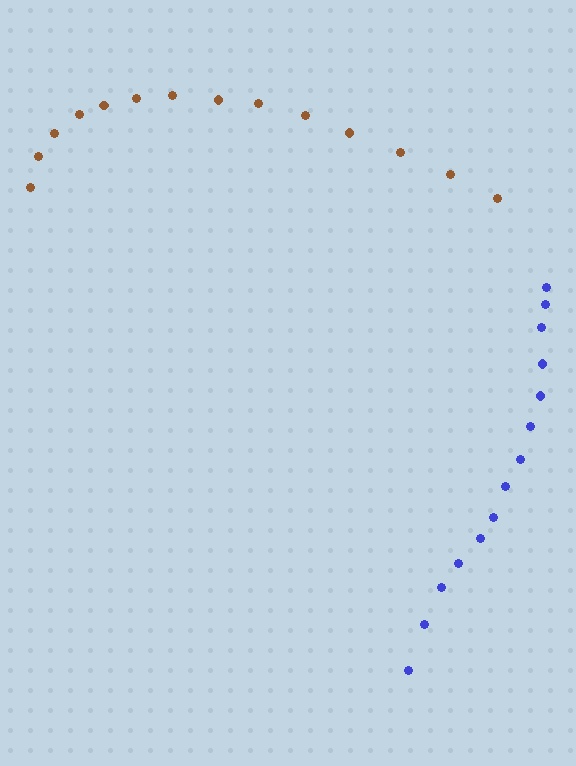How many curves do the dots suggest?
There are 2 distinct paths.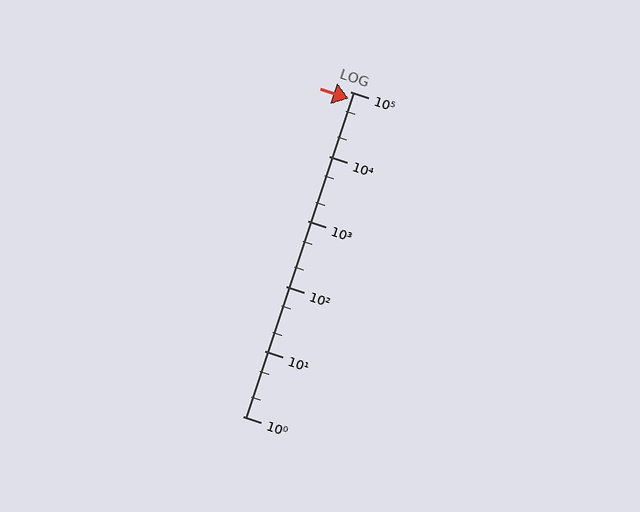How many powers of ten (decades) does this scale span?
The scale spans 5 decades, from 1 to 100000.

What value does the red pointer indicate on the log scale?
The pointer indicates approximately 77000.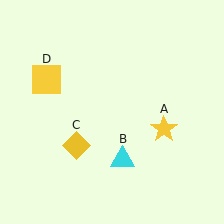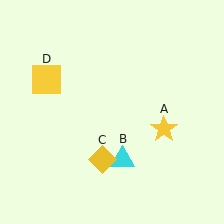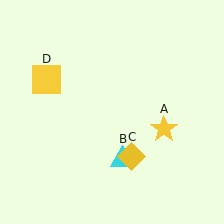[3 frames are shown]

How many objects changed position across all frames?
1 object changed position: yellow diamond (object C).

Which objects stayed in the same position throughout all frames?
Yellow star (object A) and cyan triangle (object B) and yellow square (object D) remained stationary.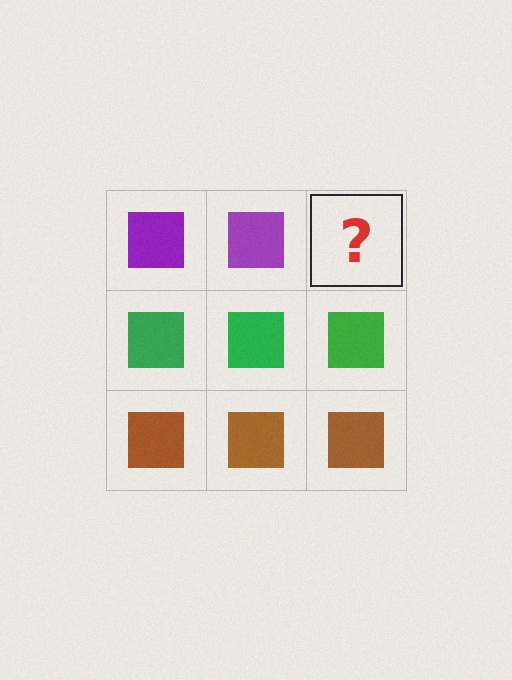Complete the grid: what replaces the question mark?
The question mark should be replaced with a purple square.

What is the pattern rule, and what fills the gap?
The rule is that each row has a consistent color. The gap should be filled with a purple square.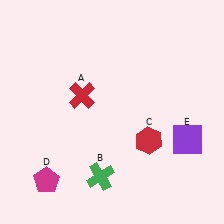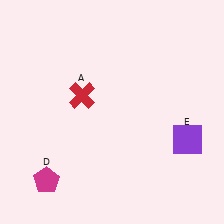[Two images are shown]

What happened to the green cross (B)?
The green cross (B) was removed in Image 2. It was in the bottom-left area of Image 1.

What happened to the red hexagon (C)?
The red hexagon (C) was removed in Image 2. It was in the bottom-right area of Image 1.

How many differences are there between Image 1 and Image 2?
There are 2 differences between the two images.